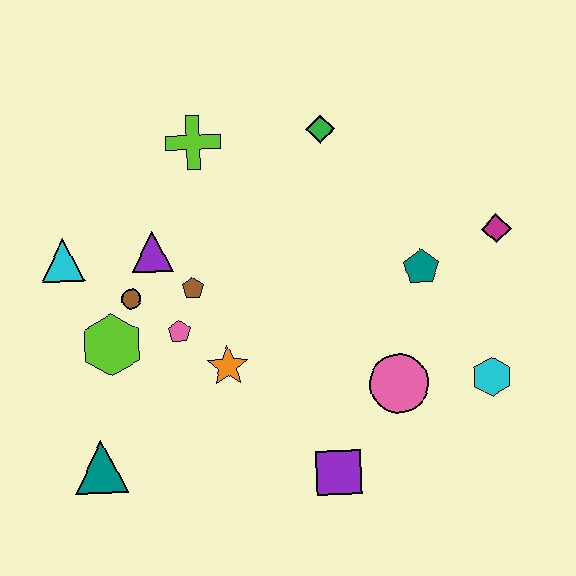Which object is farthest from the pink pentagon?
The magenta diamond is farthest from the pink pentagon.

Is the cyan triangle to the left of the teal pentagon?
Yes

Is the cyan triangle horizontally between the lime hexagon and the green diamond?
No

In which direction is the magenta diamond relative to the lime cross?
The magenta diamond is to the right of the lime cross.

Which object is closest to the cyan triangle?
The brown circle is closest to the cyan triangle.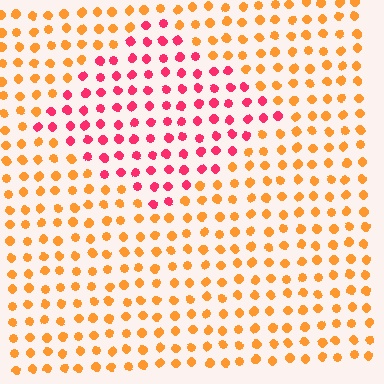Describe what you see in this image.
The image is filled with small orange elements in a uniform arrangement. A diamond-shaped region is visible where the elements are tinted to a slightly different hue, forming a subtle color boundary.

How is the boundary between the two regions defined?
The boundary is defined purely by a slight shift in hue (about 50 degrees). Spacing, size, and orientation are identical on both sides.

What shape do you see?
I see a diamond.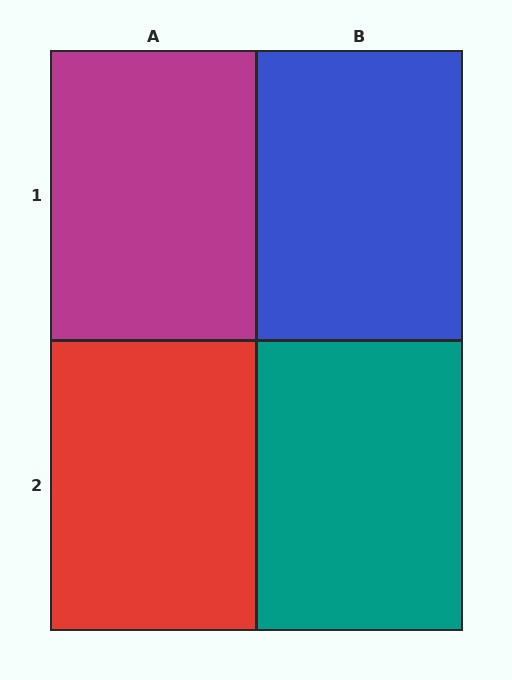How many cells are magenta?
1 cell is magenta.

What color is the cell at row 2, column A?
Red.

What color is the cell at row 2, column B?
Teal.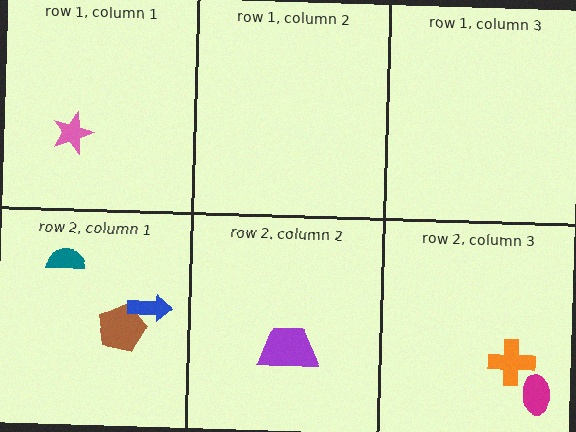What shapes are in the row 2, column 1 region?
The brown pentagon, the blue arrow, the teal semicircle.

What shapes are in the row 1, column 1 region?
The pink star.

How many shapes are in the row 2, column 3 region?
2.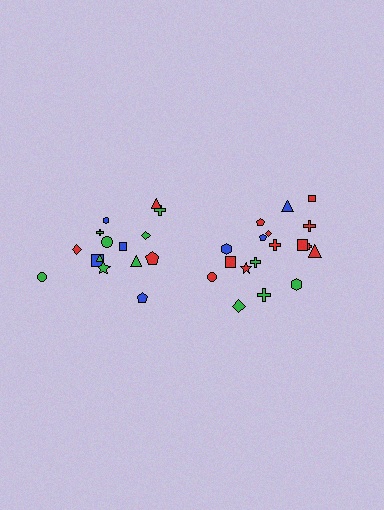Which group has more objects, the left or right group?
The right group.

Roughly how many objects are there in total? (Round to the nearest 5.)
Roughly 35 objects in total.